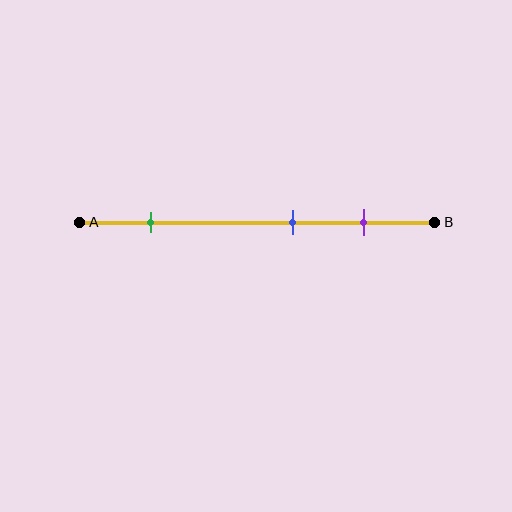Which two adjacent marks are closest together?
The blue and purple marks are the closest adjacent pair.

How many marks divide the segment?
There are 3 marks dividing the segment.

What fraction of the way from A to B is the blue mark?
The blue mark is approximately 60% (0.6) of the way from A to B.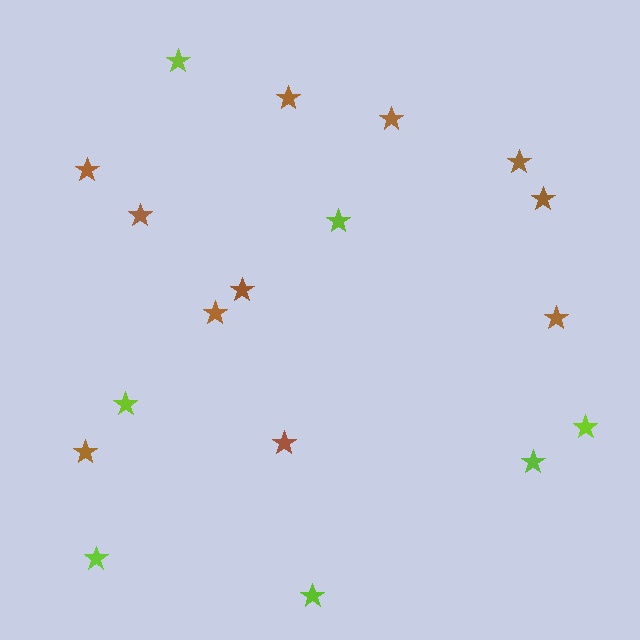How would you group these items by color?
There are 2 groups: one group of lime stars (7) and one group of brown stars (11).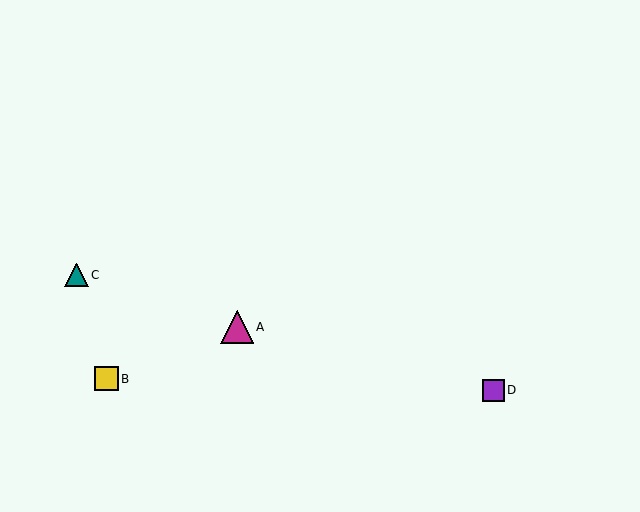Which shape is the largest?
The magenta triangle (labeled A) is the largest.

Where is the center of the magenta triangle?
The center of the magenta triangle is at (237, 327).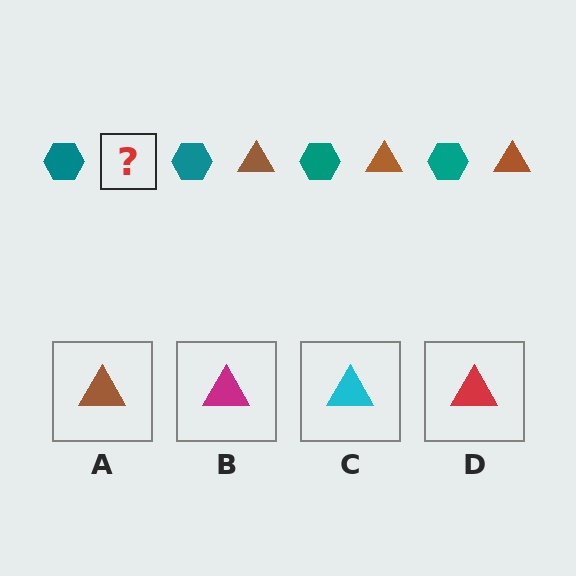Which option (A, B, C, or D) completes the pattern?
A.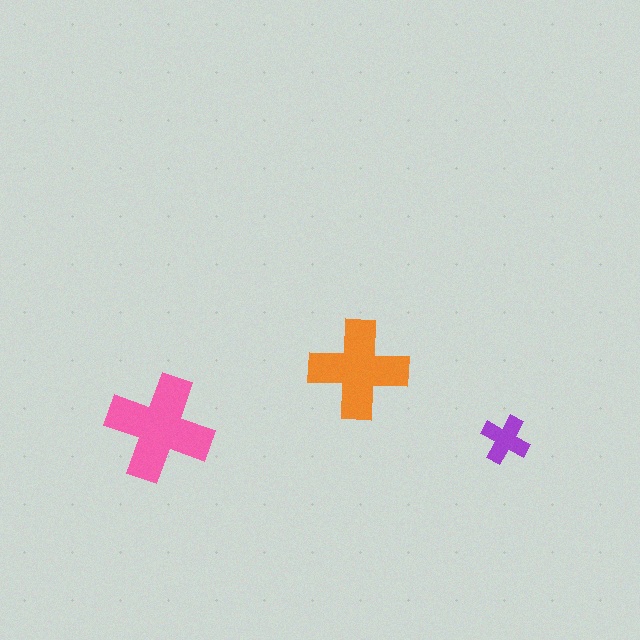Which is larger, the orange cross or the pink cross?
The pink one.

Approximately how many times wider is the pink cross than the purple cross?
About 2 times wider.